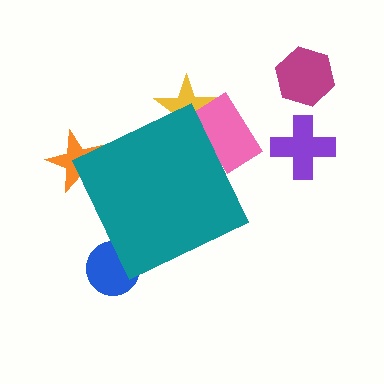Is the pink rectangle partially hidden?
Yes, the pink rectangle is partially hidden behind the teal diamond.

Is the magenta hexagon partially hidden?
No, the magenta hexagon is fully visible.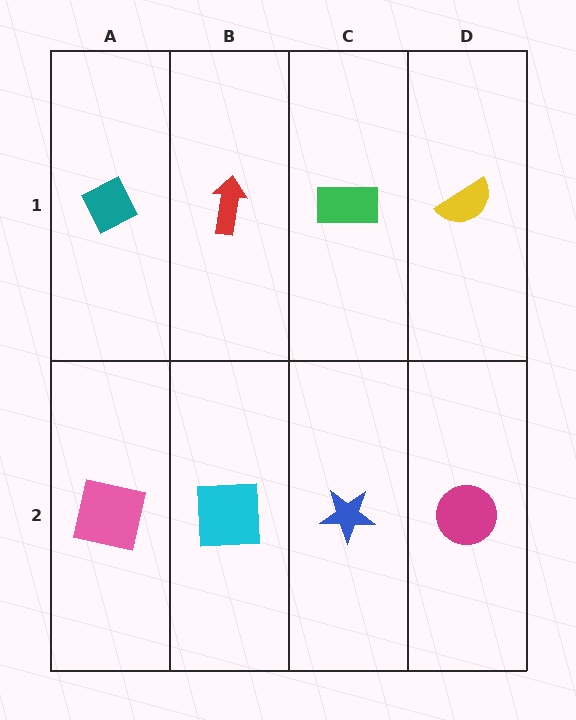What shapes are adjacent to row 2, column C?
A green rectangle (row 1, column C), a cyan square (row 2, column B), a magenta circle (row 2, column D).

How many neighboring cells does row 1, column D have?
2.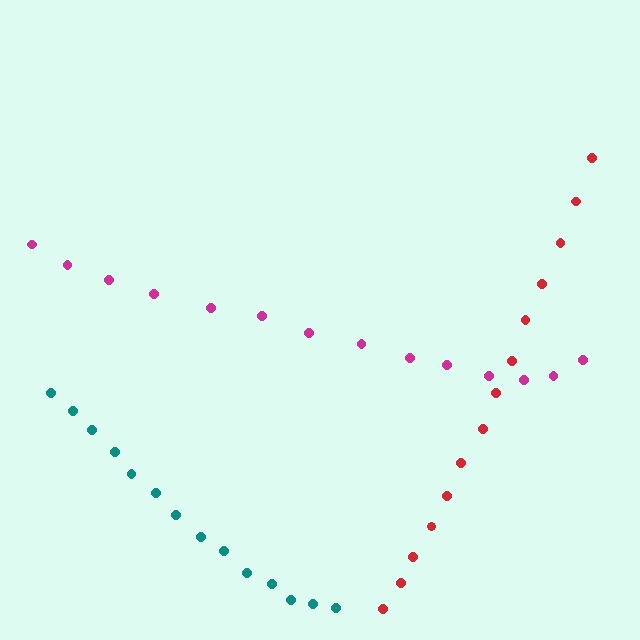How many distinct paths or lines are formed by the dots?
There are 3 distinct paths.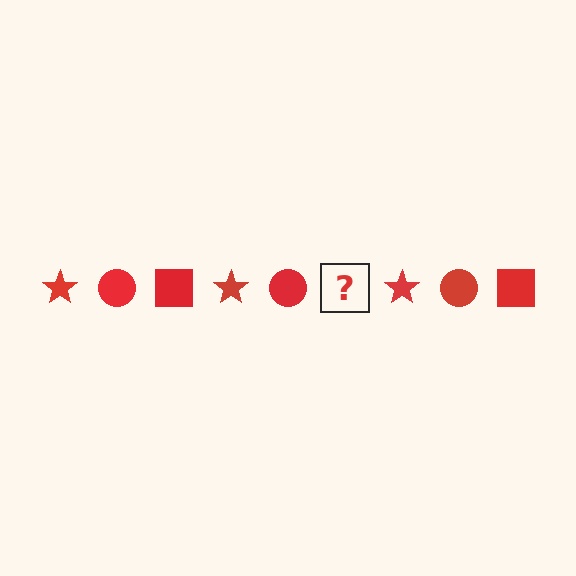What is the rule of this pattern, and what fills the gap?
The rule is that the pattern cycles through star, circle, square shapes in red. The gap should be filled with a red square.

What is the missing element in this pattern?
The missing element is a red square.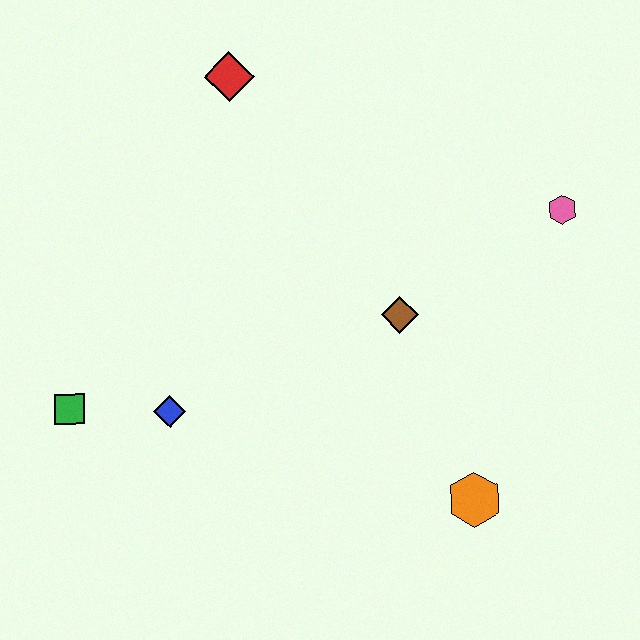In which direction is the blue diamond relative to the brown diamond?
The blue diamond is to the left of the brown diamond.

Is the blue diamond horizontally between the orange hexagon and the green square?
Yes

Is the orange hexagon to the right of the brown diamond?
Yes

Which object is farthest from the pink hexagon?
The green square is farthest from the pink hexagon.